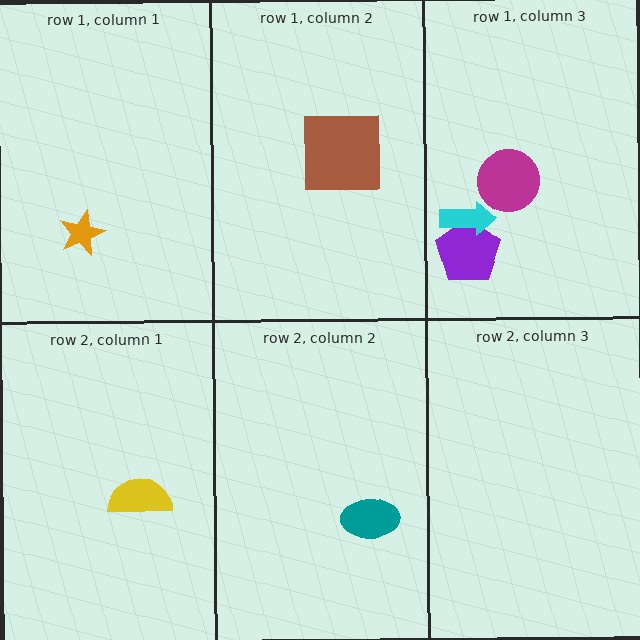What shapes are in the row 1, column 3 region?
The purple pentagon, the cyan arrow, the magenta circle.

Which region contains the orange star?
The row 1, column 1 region.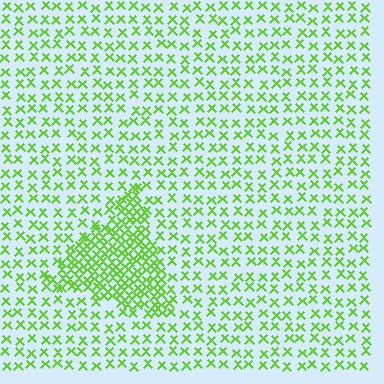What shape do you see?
I see a triangle.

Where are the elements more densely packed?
The elements are more densely packed inside the triangle boundary.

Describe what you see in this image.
The image contains small lime elements arranged at two different densities. A triangle-shaped region is visible where the elements are more densely packed than the surrounding area.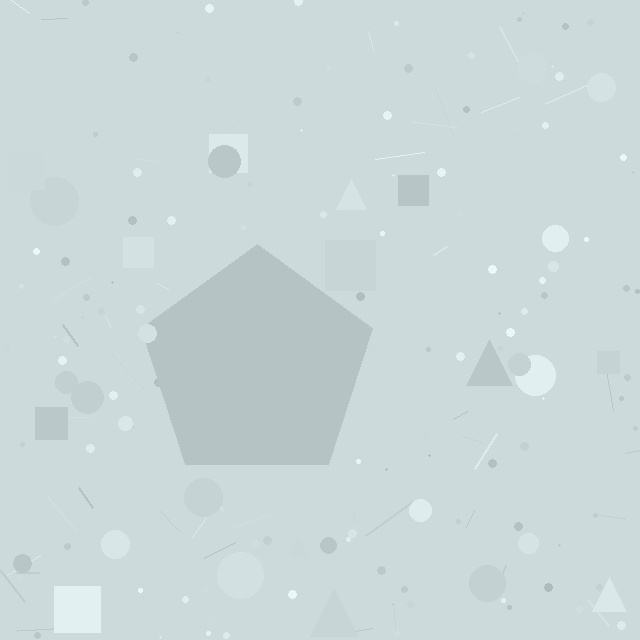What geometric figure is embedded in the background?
A pentagon is embedded in the background.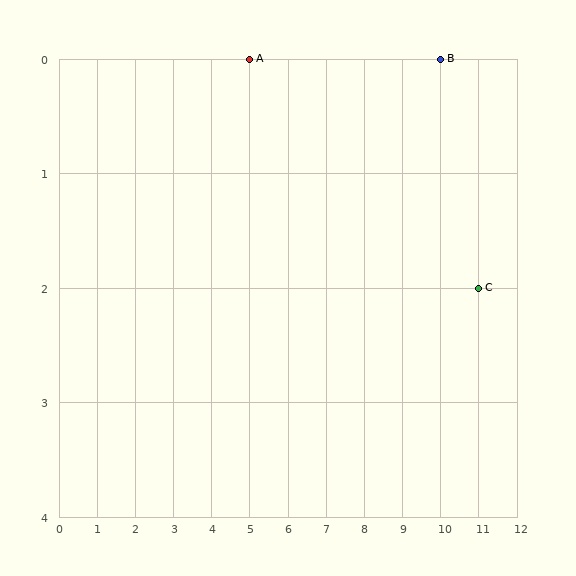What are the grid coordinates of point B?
Point B is at grid coordinates (10, 0).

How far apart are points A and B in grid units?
Points A and B are 5 columns apart.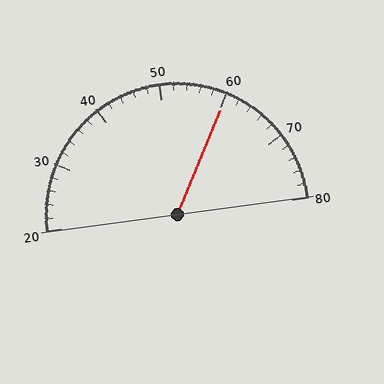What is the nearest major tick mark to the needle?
The nearest major tick mark is 60.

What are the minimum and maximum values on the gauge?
The gauge ranges from 20 to 80.